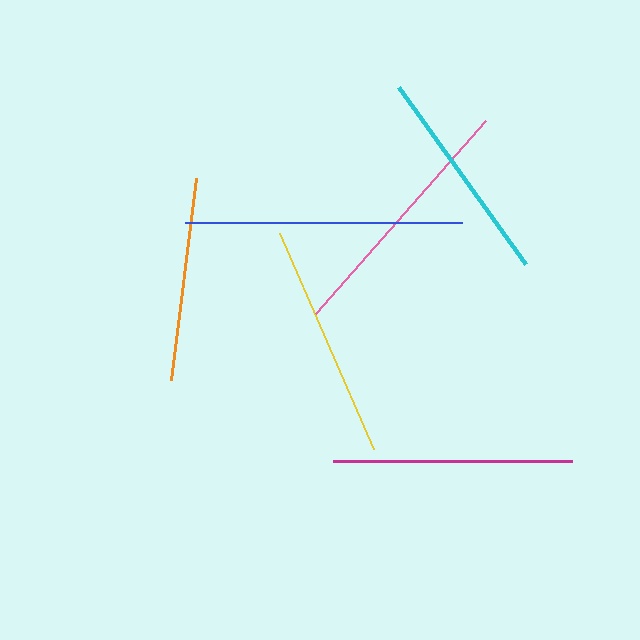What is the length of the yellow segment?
The yellow segment is approximately 235 pixels long.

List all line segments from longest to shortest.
From longest to shortest: blue, pink, magenta, yellow, cyan, orange.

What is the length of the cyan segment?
The cyan segment is approximately 218 pixels long.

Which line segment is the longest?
The blue line is the longest at approximately 278 pixels.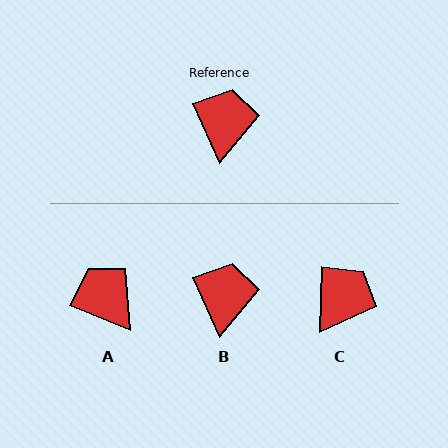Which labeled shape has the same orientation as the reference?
B.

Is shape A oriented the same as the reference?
No, it is off by about 44 degrees.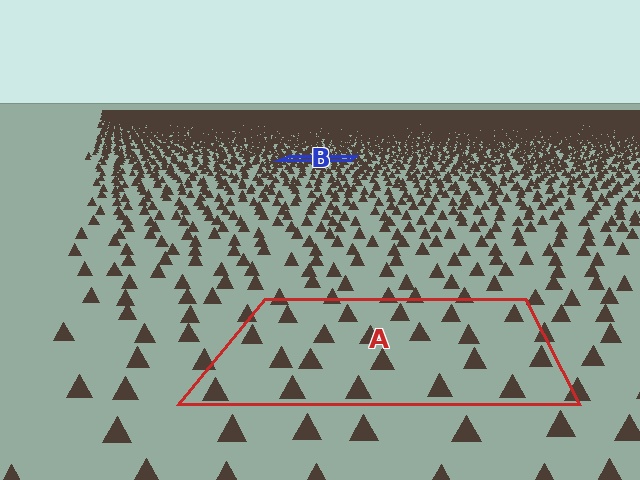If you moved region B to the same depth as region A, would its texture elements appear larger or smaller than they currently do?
They would appear larger. At a closer depth, the same texture elements are projected at a bigger on-screen size.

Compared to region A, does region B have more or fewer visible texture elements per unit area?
Region B has more texture elements per unit area — they are packed more densely because it is farther away.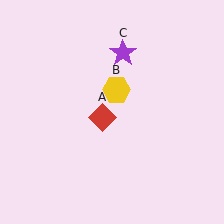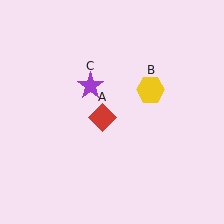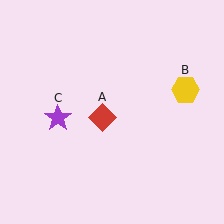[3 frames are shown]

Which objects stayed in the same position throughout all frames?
Red diamond (object A) remained stationary.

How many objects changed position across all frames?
2 objects changed position: yellow hexagon (object B), purple star (object C).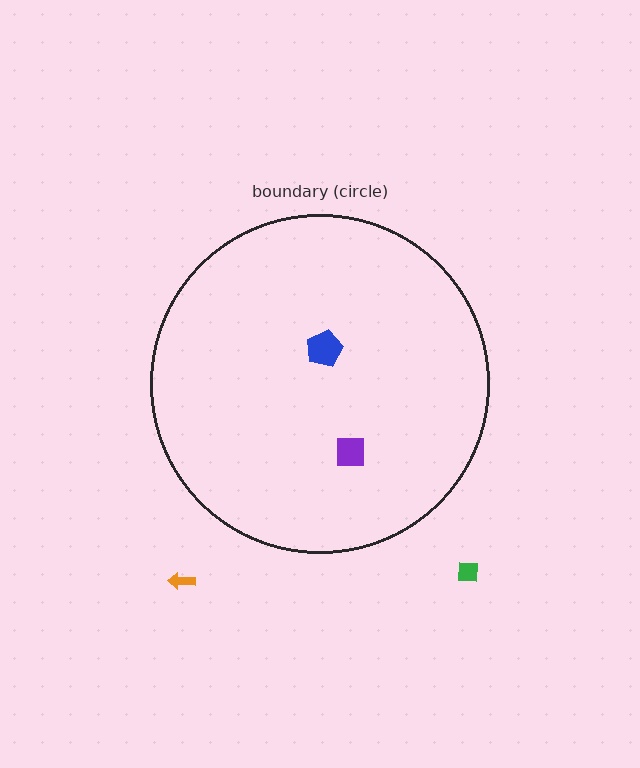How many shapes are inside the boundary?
2 inside, 2 outside.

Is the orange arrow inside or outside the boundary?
Outside.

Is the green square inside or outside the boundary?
Outside.